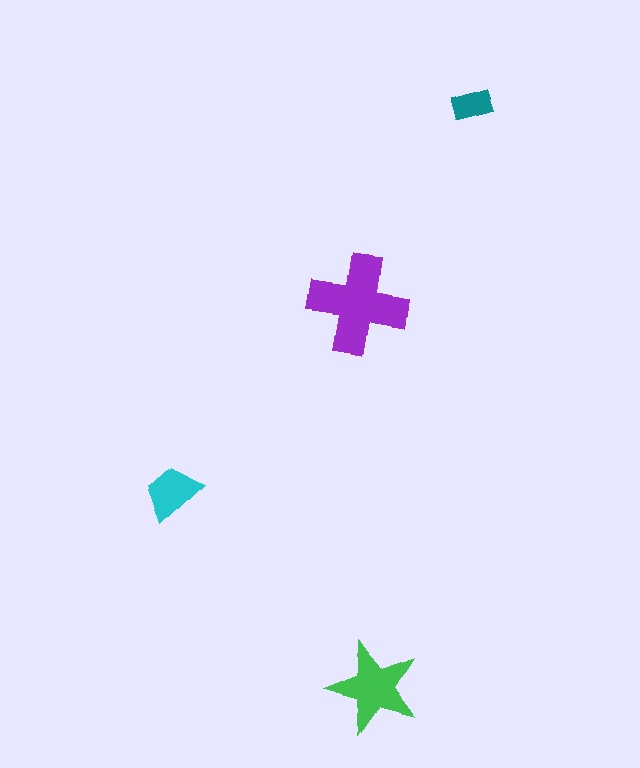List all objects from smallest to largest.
The teal rectangle, the cyan trapezoid, the green star, the purple cross.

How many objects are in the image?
There are 4 objects in the image.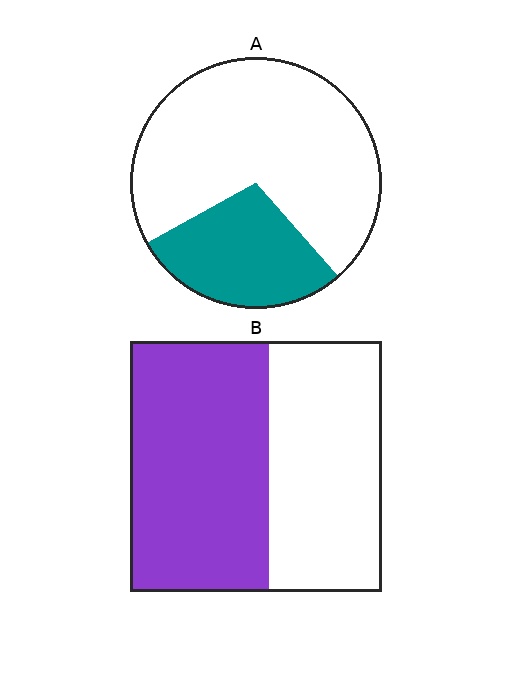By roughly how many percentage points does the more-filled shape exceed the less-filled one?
By roughly 25 percentage points (B over A).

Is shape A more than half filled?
No.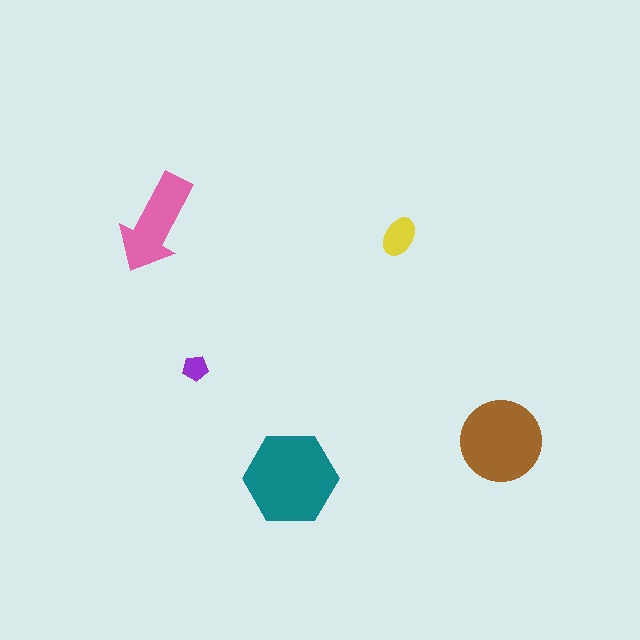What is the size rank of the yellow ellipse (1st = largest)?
4th.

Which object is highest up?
The pink arrow is topmost.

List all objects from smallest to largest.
The purple pentagon, the yellow ellipse, the pink arrow, the brown circle, the teal hexagon.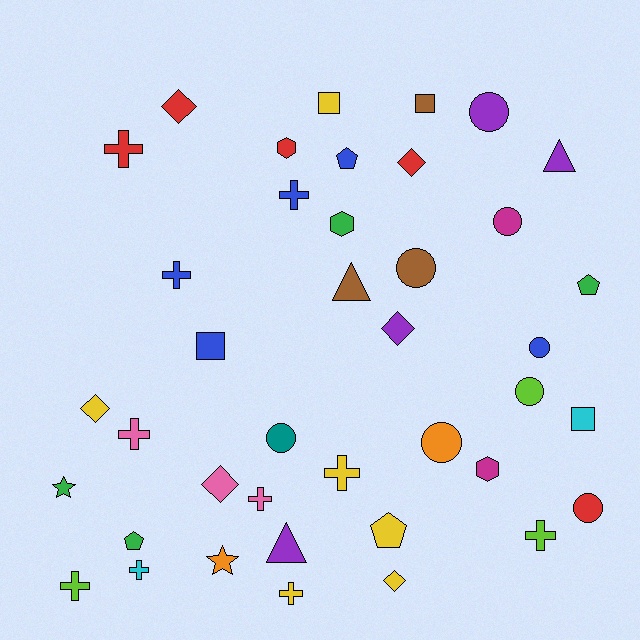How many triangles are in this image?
There are 3 triangles.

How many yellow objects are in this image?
There are 6 yellow objects.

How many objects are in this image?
There are 40 objects.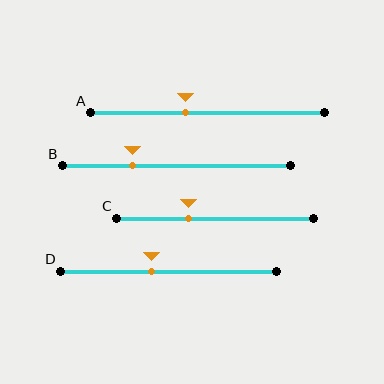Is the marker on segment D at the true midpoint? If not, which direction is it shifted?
No, the marker on segment D is shifted to the left by about 8% of the segment length.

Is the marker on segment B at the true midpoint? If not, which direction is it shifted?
No, the marker on segment B is shifted to the left by about 19% of the segment length.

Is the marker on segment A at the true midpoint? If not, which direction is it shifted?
No, the marker on segment A is shifted to the left by about 9% of the segment length.